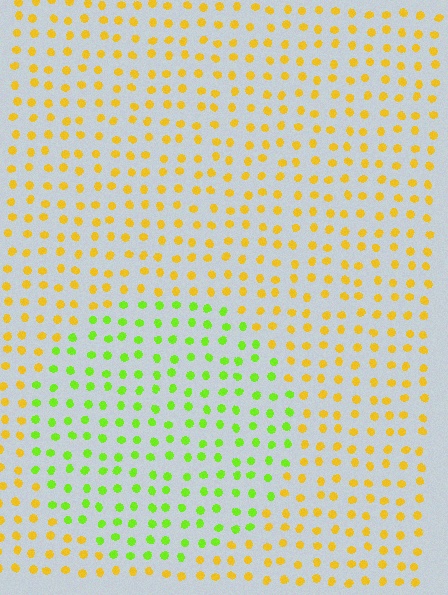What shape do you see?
I see a circle.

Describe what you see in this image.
The image is filled with small yellow elements in a uniform arrangement. A circle-shaped region is visible where the elements are tinted to a slightly different hue, forming a subtle color boundary.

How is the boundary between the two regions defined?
The boundary is defined purely by a slight shift in hue (about 50 degrees). Spacing, size, and orientation are identical on both sides.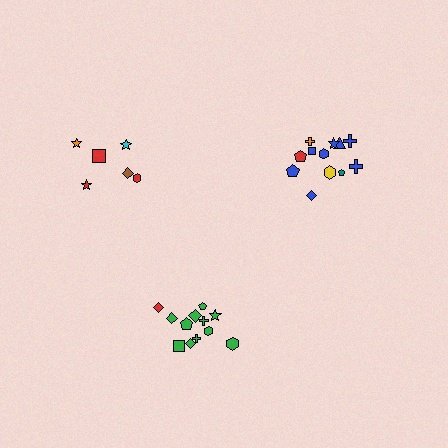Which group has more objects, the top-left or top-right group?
The top-right group.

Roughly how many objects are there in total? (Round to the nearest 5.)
Roughly 30 objects in total.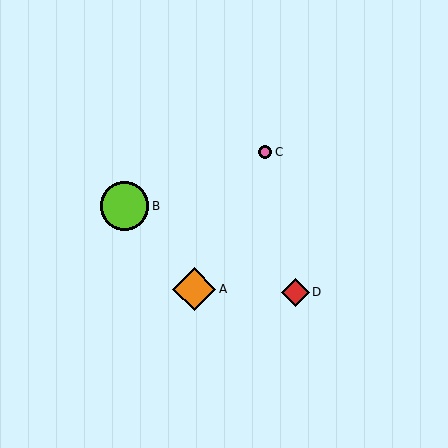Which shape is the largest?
The lime circle (labeled B) is the largest.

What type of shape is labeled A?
Shape A is an orange diamond.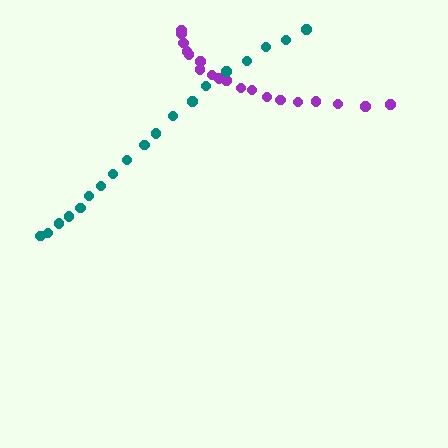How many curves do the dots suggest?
There are 2 distinct paths.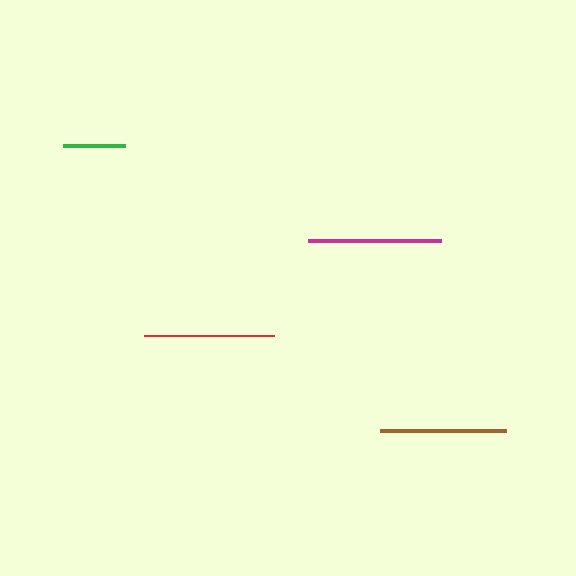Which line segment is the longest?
The magenta line is the longest at approximately 133 pixels.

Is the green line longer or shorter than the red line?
The red line is longer than the green line.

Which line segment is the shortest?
The green line is the shortest at approximately 62 pixels.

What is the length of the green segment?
The green segment is approximately 62 pixels long.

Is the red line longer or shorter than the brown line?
The red line is longer than the brown line.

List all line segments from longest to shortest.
From longest to shortest: magenta, red, brown, green.